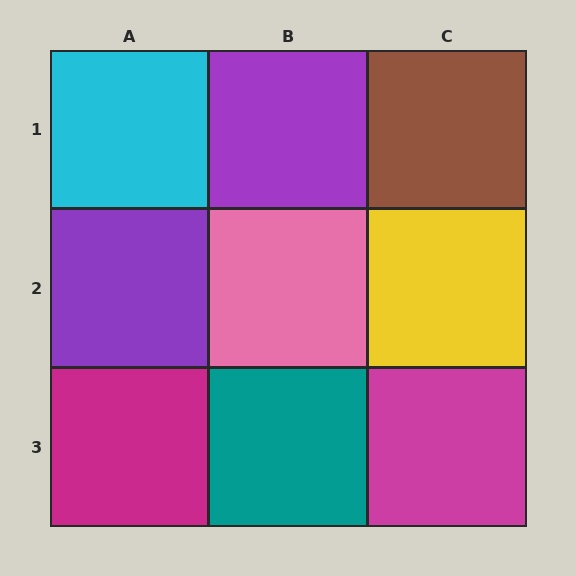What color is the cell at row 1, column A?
Cyan.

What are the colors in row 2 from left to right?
Purple, pink, yellow.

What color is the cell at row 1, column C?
Brown.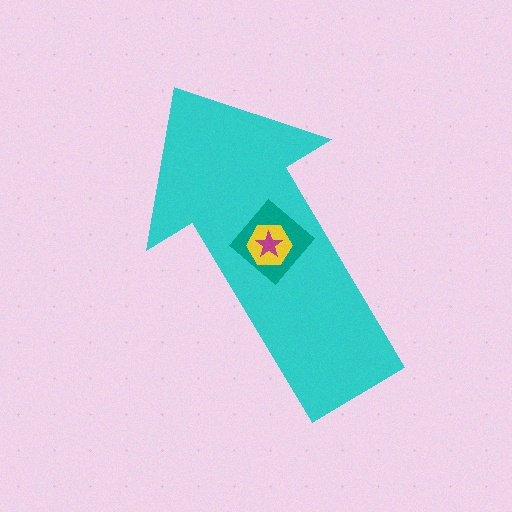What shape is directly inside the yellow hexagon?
The magenta star.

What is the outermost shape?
The cyan arrow.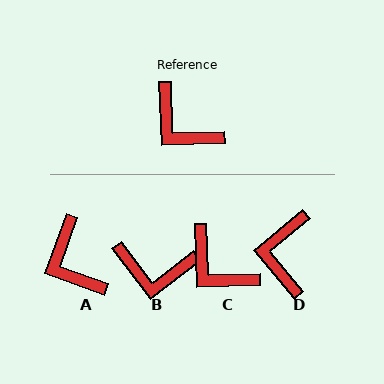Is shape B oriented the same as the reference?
No, it is off by about 35 degrees.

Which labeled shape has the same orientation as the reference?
C.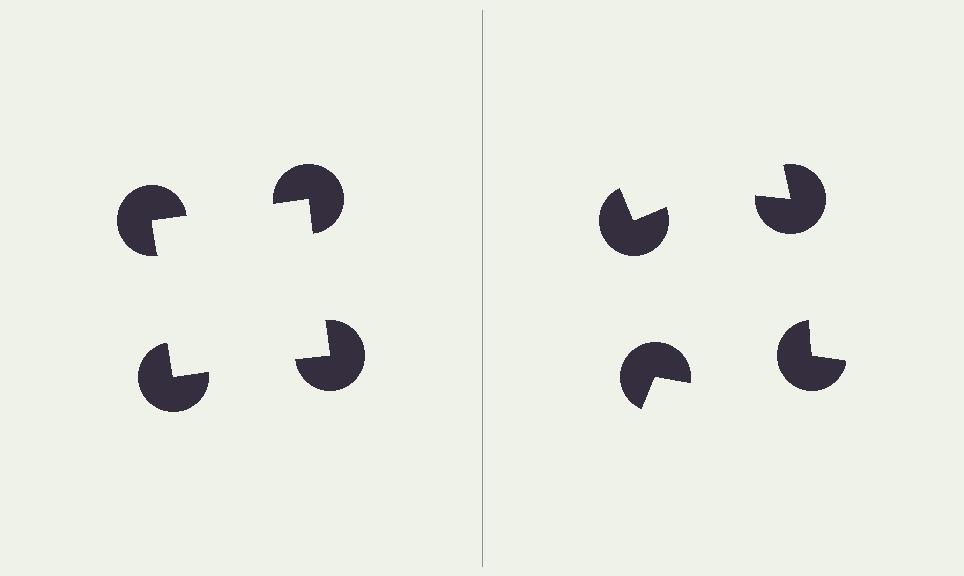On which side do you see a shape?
An illusory square appears on the left side. On the right side the wedge cuts are rotated, so no coherent shape forms.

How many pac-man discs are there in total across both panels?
8 — 4 on each side.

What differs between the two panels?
The pac-man discs are positioned identically on both sides; only the wedge orientations differ. On the left they align to a square; on the right they are misaligned.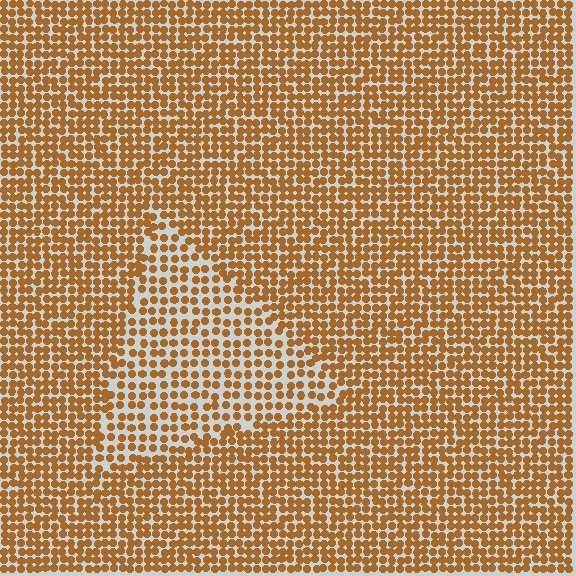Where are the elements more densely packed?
The elements are more densely packed outside the triangle boundary.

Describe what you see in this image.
The image contains small brown elements arranged at two different densities. A triangle-shaped region is visible where the elements are less densely packed than the surrounding area.